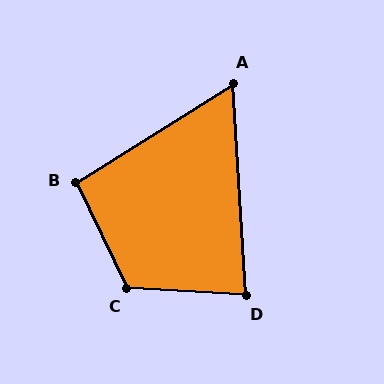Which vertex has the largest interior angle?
C, at approximately 119 degrees.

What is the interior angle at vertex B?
Approximately 96 degrees (obtuse).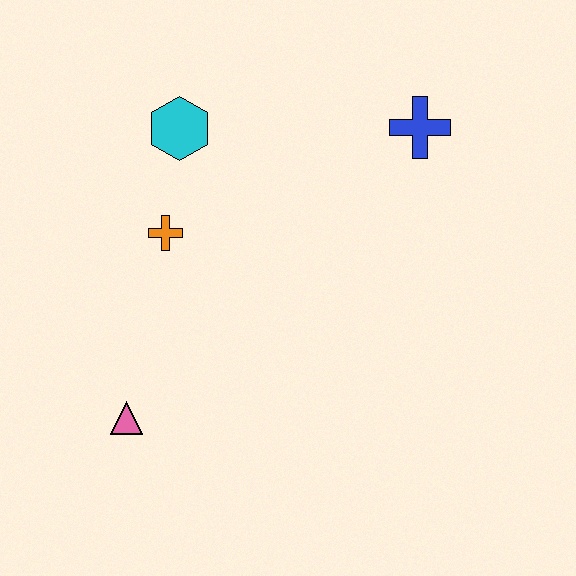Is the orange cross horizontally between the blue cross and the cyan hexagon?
No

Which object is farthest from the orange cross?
The blue cross is farthest from the orange cross.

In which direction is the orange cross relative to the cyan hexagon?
The orange cross is below the cyan hexagon.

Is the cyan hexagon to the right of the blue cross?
No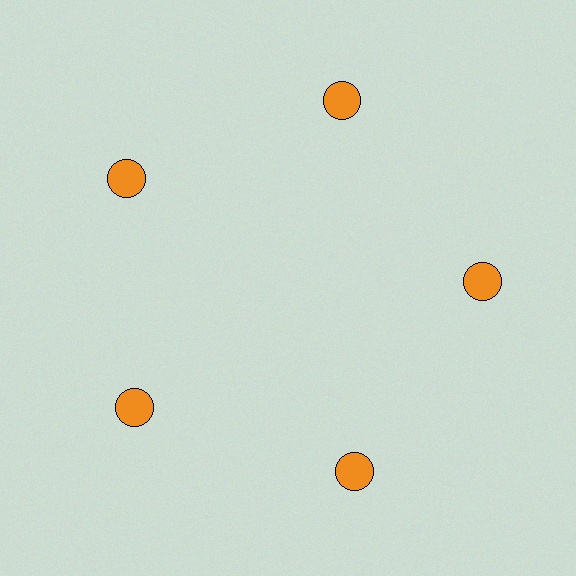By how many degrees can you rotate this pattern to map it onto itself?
The pattern maps onto itself every 72 degrees of rotation.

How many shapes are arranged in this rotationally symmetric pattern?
There are 5 shapes, arranged in 5 groups of 1.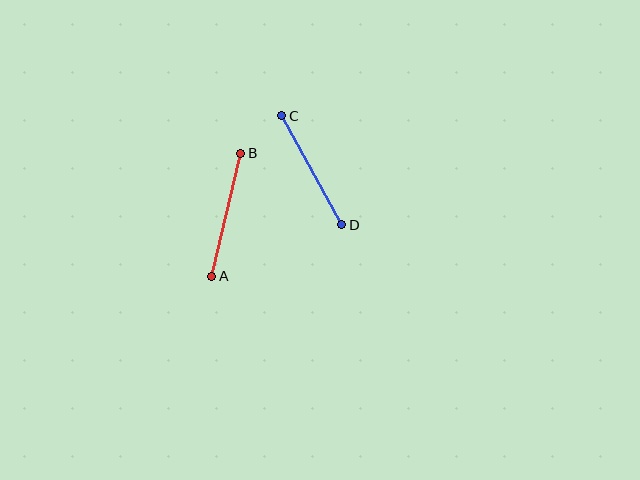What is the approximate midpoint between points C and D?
The midpoint is at approximately (312, 170) pixels.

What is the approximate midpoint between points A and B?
The midpoint is at approximately (226, 215) pixels.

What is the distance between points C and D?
The distance is approximately 125 pixels.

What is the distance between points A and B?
The distance is approximately 126 pixels.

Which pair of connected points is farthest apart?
Points A and B are farthest apart.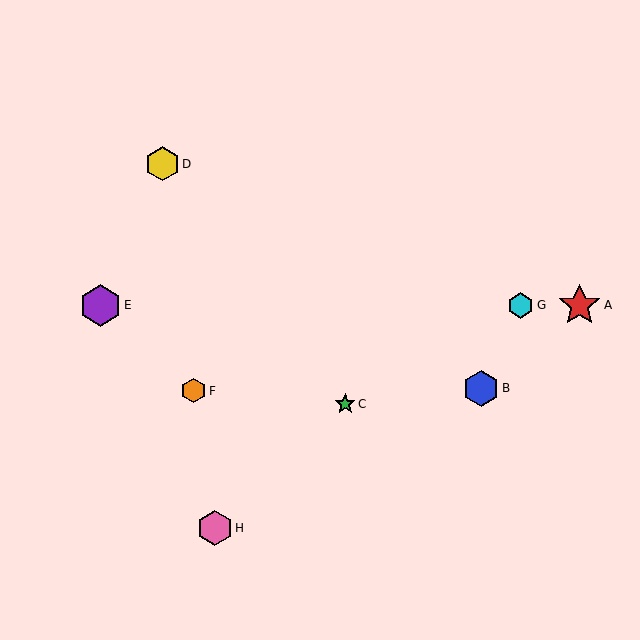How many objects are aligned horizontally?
3 objects (A, E, G) are aligned horizontally.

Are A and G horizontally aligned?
Yes, both are at y≈305.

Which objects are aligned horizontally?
Objects A, E, G are aligned horizontally.